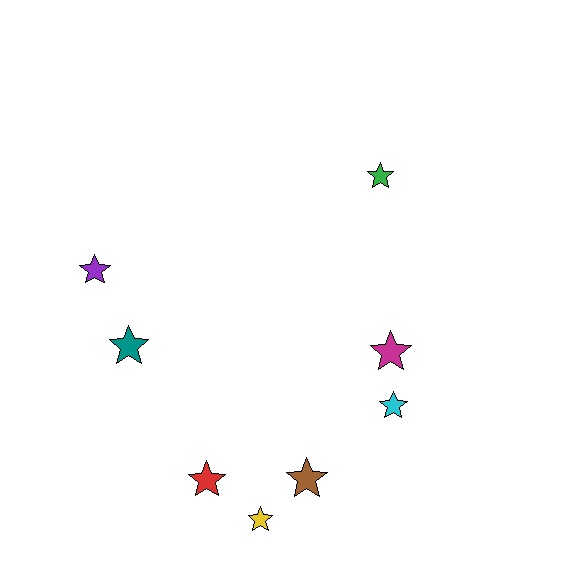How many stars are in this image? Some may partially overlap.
There are 8 stars.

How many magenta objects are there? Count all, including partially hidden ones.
There is 1 magenta object.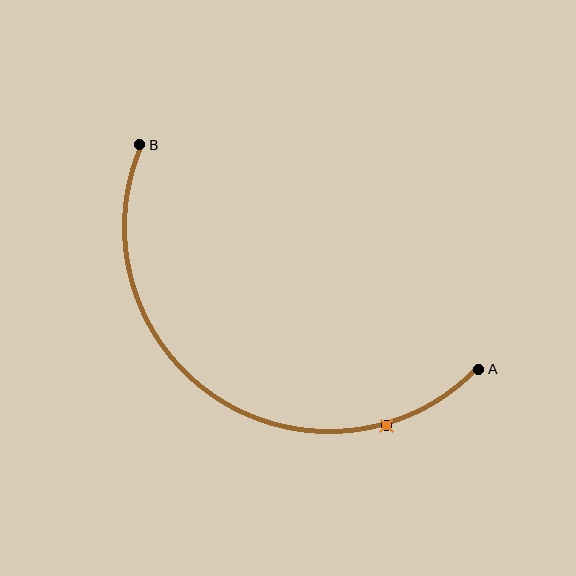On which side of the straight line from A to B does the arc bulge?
The arc bulges below the straight line connecting A and B.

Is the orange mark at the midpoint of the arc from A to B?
No. The orange mark lies on the arc but is closer to endpoint A. The arc midpoint would be at the point on the curve equidistant along the arc from both A and B.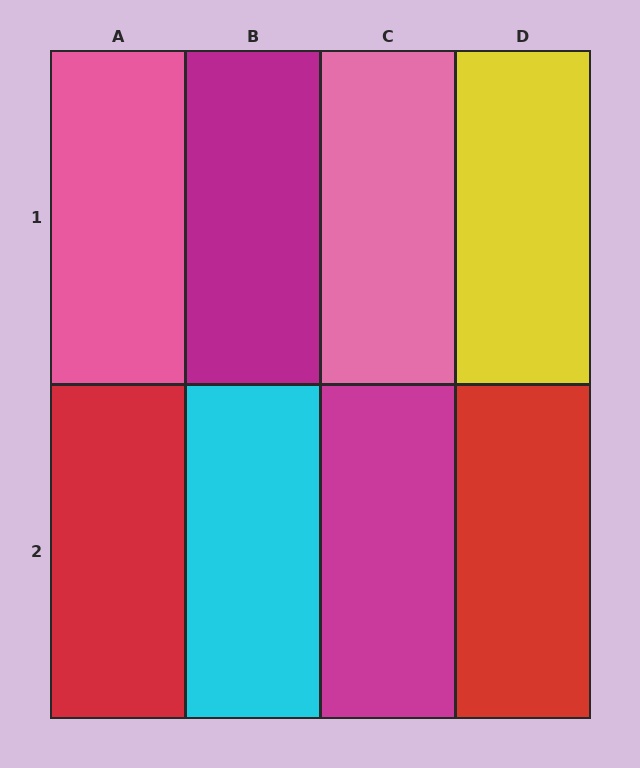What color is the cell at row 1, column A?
Pink.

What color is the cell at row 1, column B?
Magenta.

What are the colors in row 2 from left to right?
Red, cyan, magenta, red.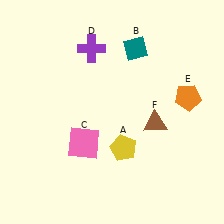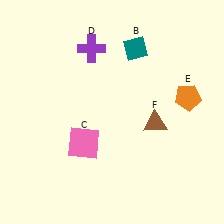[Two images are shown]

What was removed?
The yellow pentagon (A) was removed in Image 2.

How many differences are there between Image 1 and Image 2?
There is 1 difference between the two images.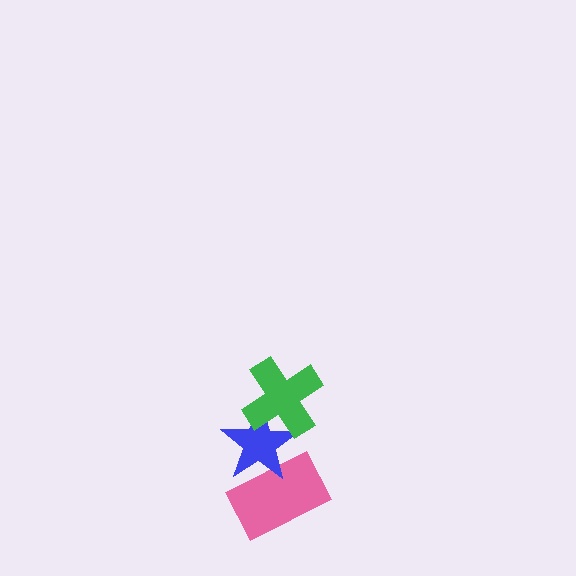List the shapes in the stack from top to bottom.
From top to bottom: the green cross, the blue star, the pink rectangle.